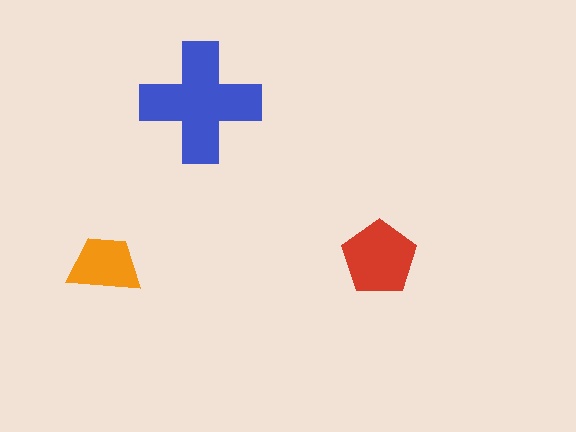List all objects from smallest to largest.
The orange trapezoid, the red pentagon, the blue cross.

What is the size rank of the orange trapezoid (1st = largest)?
3rd.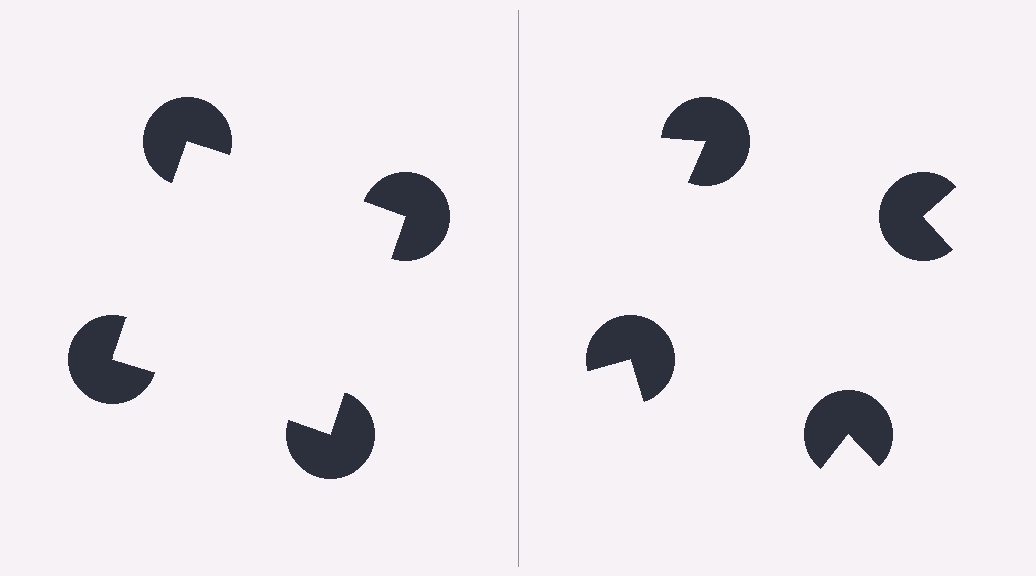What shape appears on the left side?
An illusory square.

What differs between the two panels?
The pac-man discs are positioned identically on both sides; only the wedge orientations differ. On the left they align to a square; on the right they are misaligned.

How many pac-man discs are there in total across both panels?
8 — 4 on each side.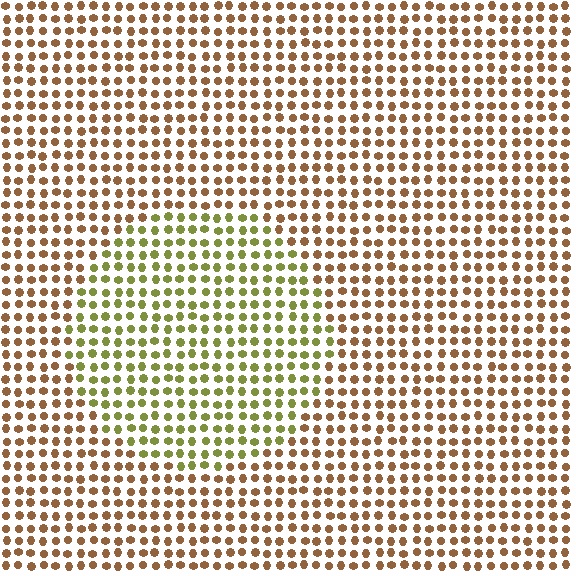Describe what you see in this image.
The image is filled with small brown elements in a uniform arrangement. A circle-shaped region is visible where the elements are tinted to a slightly different hue, forming a subtle color boundary.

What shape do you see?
I see a circle.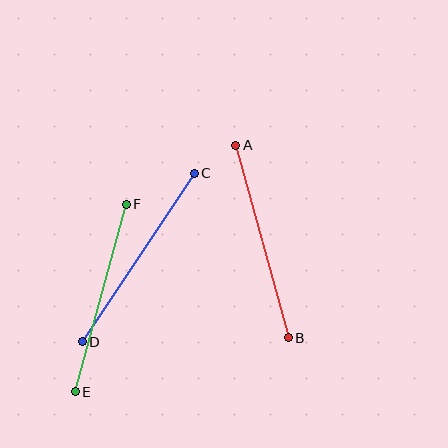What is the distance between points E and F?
The distance is approximately 195 pixels.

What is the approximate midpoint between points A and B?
The midpoint is at approximately (262, 242) pixels.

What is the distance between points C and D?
The distance is approximately 202 pixels.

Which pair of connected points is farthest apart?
Points C and D are farthest apart.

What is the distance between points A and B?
The distance is approximately 200 pixels.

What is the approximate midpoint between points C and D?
The midpoint is at approximately (138, 258) pixels.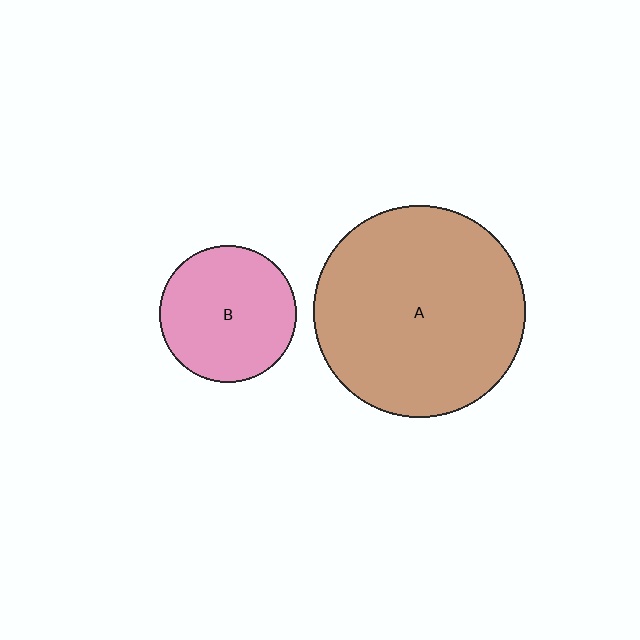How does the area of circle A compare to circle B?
Approximately 2.4 times.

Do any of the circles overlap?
No, none of the circles overlap.